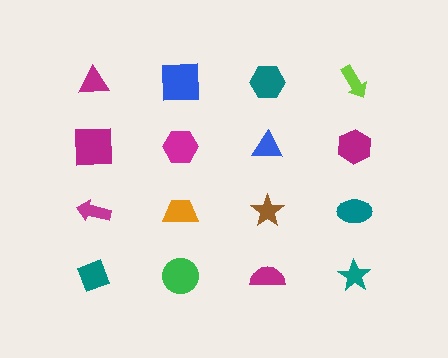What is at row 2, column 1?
A magenta square.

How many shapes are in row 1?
4 shapes.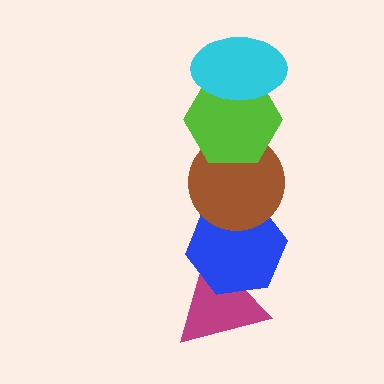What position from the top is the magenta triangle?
The magenta triangle is 5th from the top.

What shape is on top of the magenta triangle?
The blue hexagon is on top of the magenta triangle.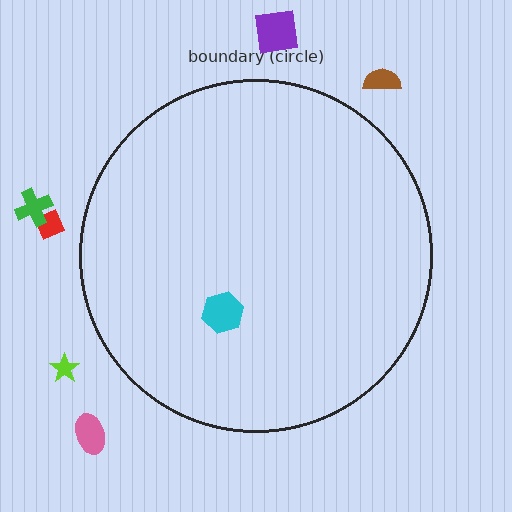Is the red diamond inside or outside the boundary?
Outside.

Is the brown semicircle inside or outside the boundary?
Outside.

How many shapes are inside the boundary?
1 inside, 6 outside.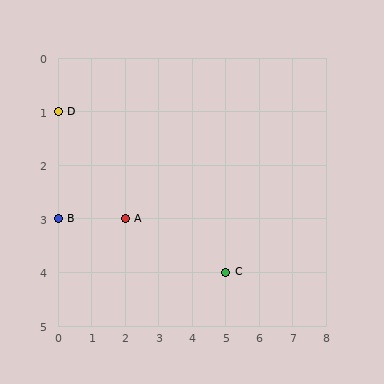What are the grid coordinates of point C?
Point C is at grid coordinates (5, 4).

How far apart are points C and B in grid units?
Points C and B are 5 columns and 1 row apart (about 5.1 grid units diagonally).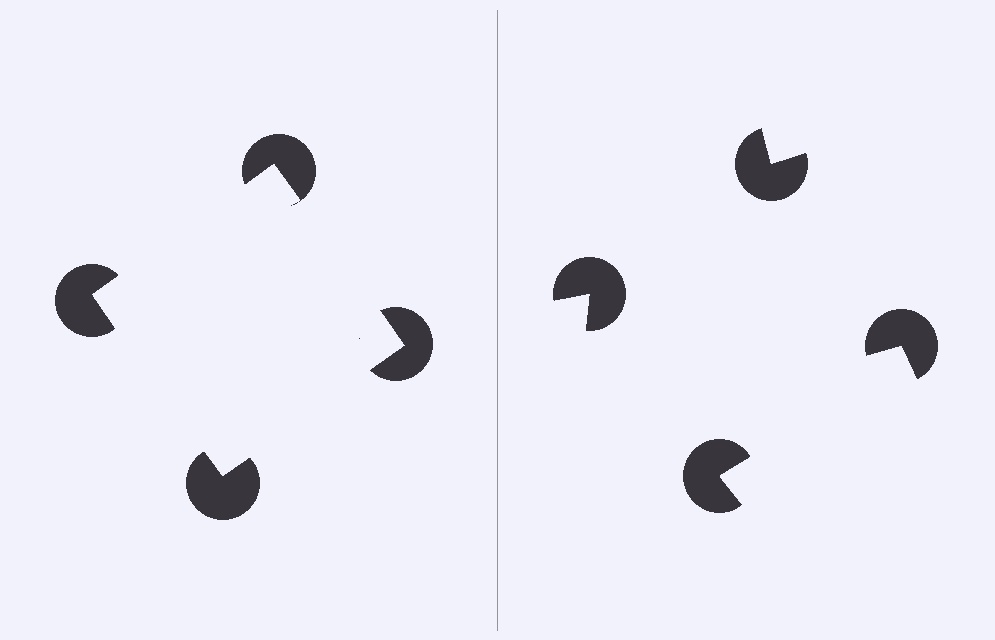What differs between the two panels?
The pac-man discs are positioned identically on both sides; only the wedge orientations differ. On the left they align to a square; on the right they are misaligned.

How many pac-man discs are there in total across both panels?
8 — 4 on each side.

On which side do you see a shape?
An illusory square appears on the left side. On the right side the wedge cuts are rotated, so no coherent shape forms.